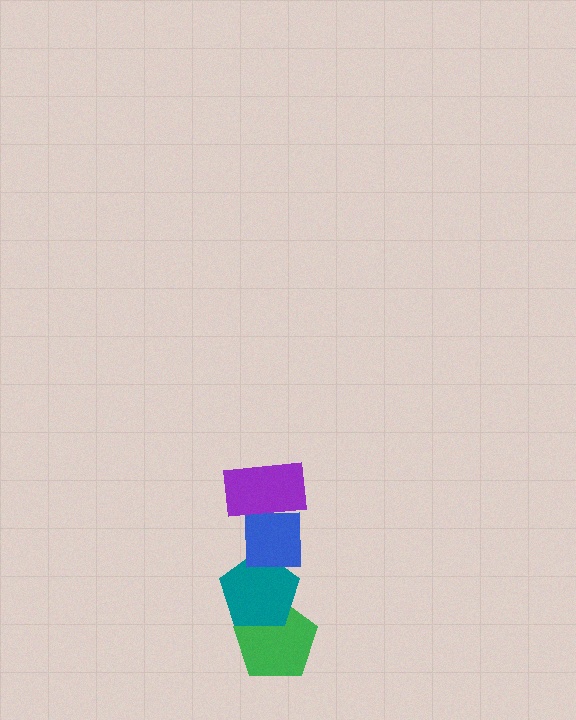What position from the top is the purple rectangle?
The purple rectangle is 1st from the top.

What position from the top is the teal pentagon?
The teal pentagon is 3rd from the top.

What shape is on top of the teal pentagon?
The blue square is on top of the teal pentagon.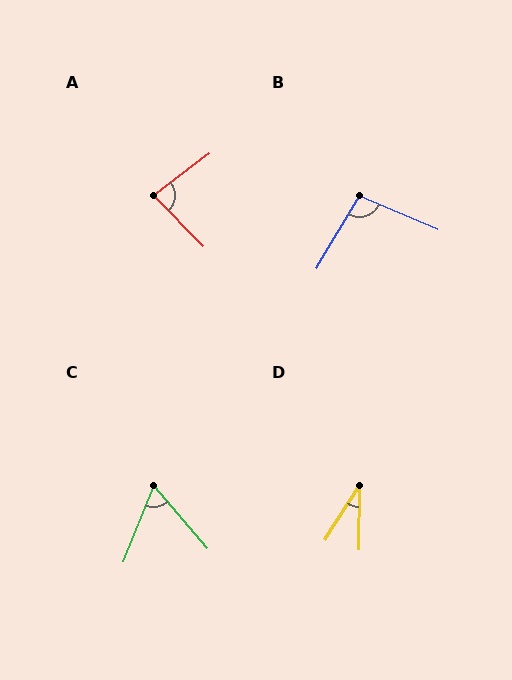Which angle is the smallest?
D, at approximately 32 degrees.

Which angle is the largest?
B, at approximately 97 degrees.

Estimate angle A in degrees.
Approximately 82 degrees.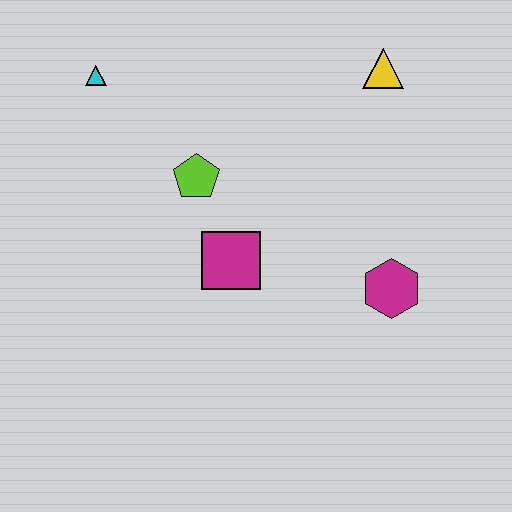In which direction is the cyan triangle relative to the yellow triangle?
The cyan triangle is to the left of the yellow triangle.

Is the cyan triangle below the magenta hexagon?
No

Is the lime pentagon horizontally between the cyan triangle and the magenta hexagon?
Yes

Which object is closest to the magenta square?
The lime pentagon is closest to the magenta square.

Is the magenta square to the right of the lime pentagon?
Yes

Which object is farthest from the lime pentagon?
The magenta hexagon is farthest from the lime pentagon.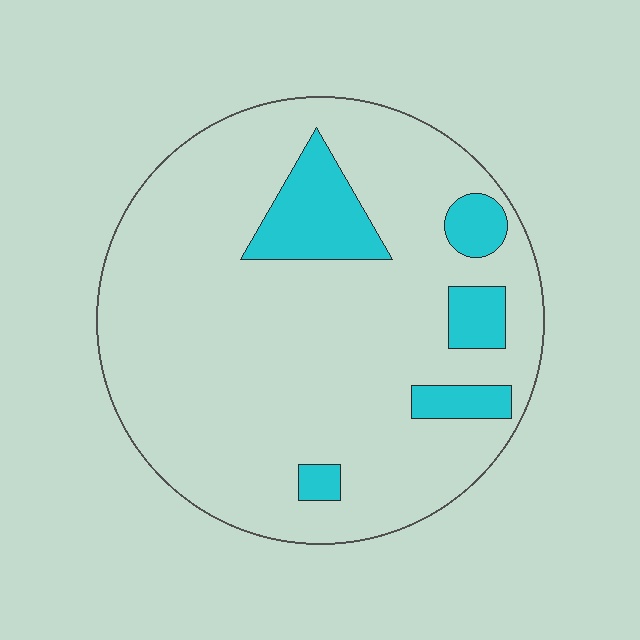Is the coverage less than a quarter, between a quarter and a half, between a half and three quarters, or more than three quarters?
Less than a quarter.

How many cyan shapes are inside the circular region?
5.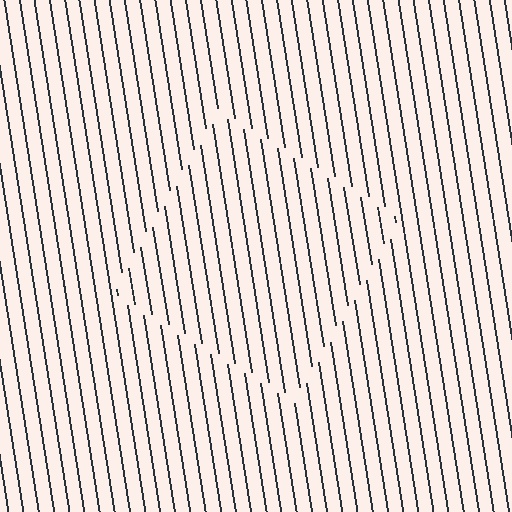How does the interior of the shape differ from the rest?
The interior of the shape contains the same grating, shifted by half a period — the contour is defined by the phase discontinuity where line-ends from the inner and outer gratings abut.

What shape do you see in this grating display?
An illusory square. The interior of the shape contains the same grating, shifted by half a period — the contour is defined by the phase discontinuity where line-ends from the inner and outer gratings abut.